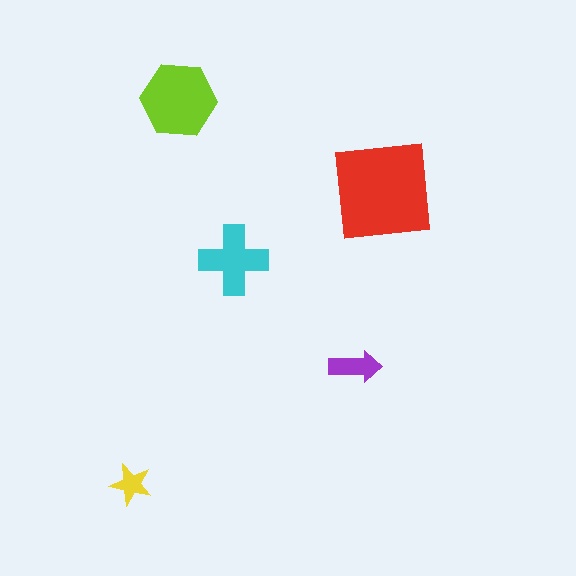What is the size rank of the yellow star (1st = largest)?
5th.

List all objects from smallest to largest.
The yellow star, the purple arrow, the cyan cross, the lime hexagon, the red square.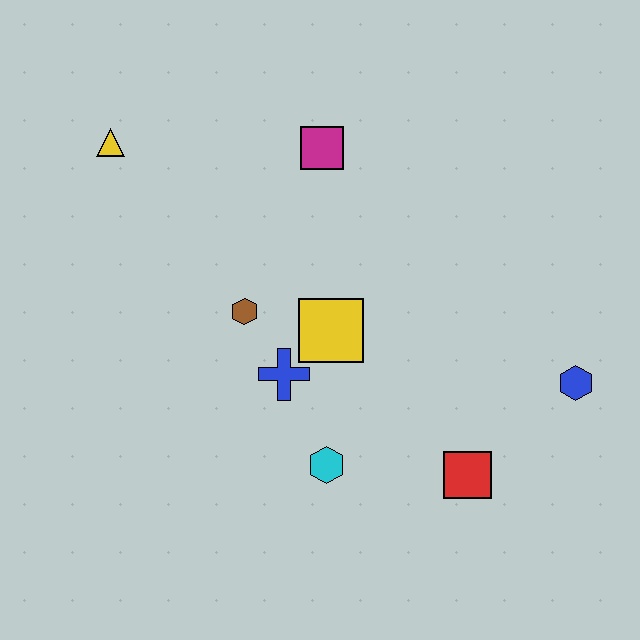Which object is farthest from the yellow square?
The yellow triangle is farthest from the yellow square.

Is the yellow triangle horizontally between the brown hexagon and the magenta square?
No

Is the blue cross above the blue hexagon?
Yes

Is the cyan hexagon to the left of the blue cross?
No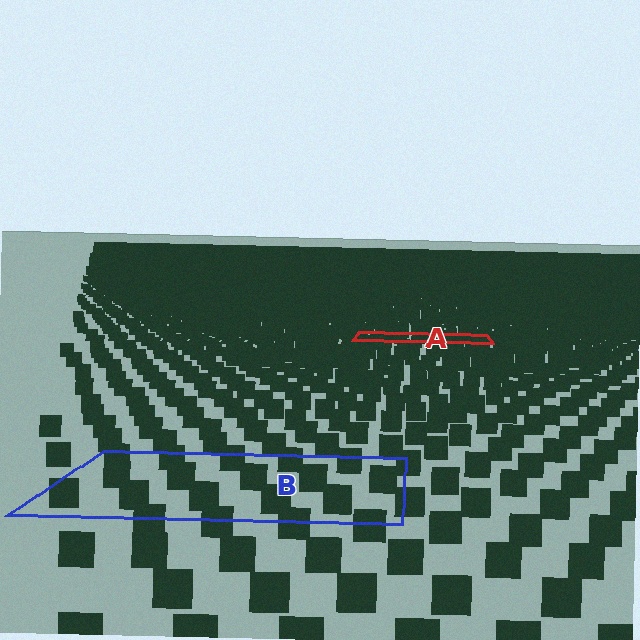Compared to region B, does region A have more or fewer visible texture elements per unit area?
Region A has more texture elements per unit area — they are packed more densely because it is farther away.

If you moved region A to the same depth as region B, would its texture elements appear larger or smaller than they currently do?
They would appear larger. At a closer depth, the same texture elements are projected at a bigger on-screen size.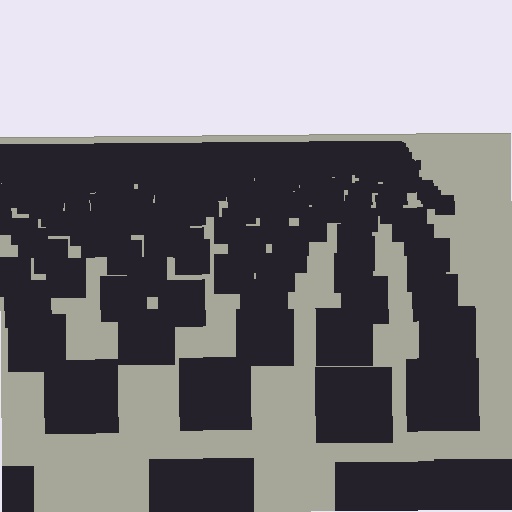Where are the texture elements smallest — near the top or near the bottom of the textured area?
Near the top.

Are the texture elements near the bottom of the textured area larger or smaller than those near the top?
Larger. Near the bottom, elements are closer to the viewer and appear at a bigger on-screen size.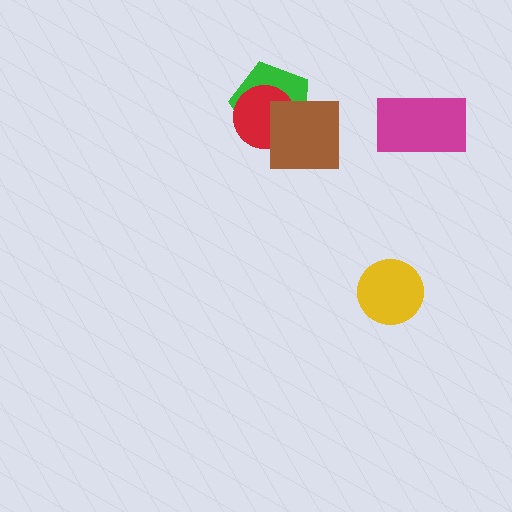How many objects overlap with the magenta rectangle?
0 objects overlap with the magenta rectangle.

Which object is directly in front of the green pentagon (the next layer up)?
The red circle is directly in front of the green pentagon.